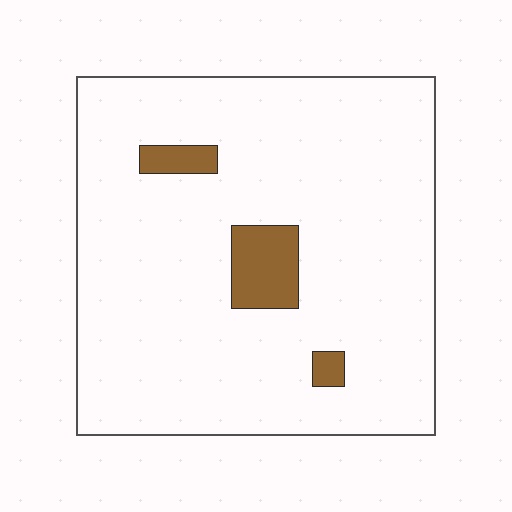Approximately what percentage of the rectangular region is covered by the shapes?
Approximately 5%.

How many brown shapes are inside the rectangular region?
3.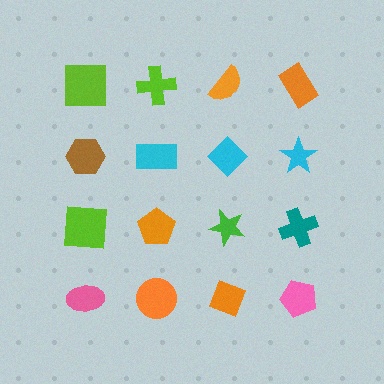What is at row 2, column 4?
A cyan star.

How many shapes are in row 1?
4 shapes.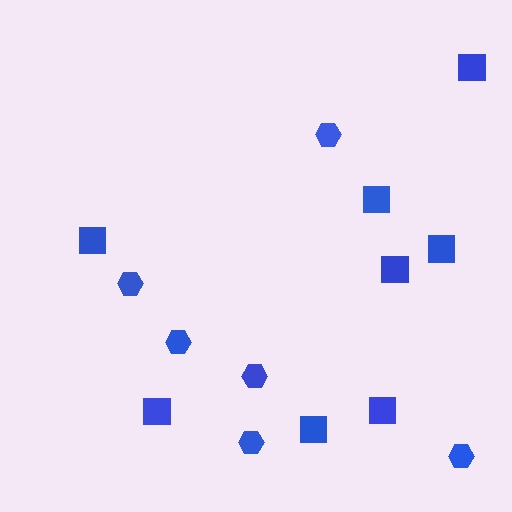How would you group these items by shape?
There are 2 groups: one group of hexagons (6) and one group of squares (8).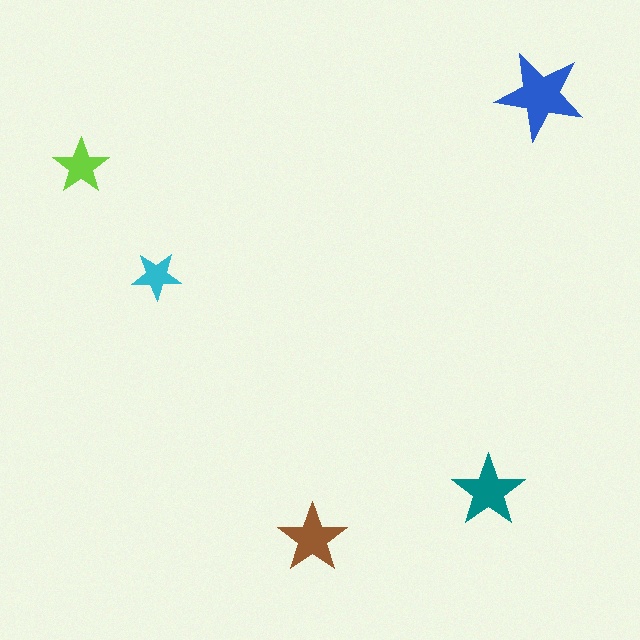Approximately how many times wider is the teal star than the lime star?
About 1.5 times wider.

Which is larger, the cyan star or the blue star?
The blue one.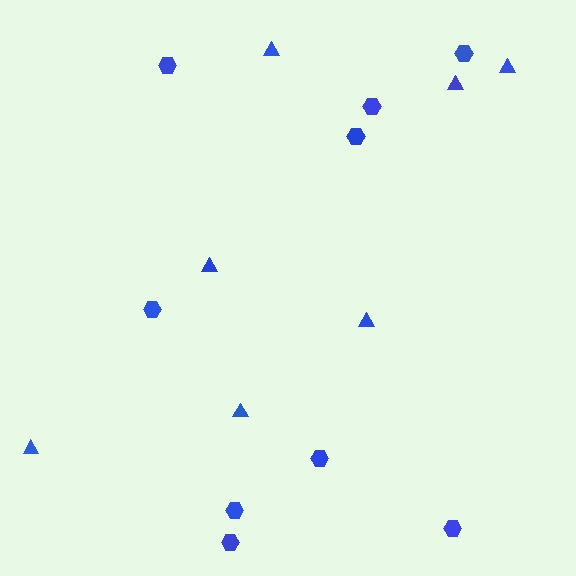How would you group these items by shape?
There are 2 groups: one group of hexagons (9) and one group of triangles (7).